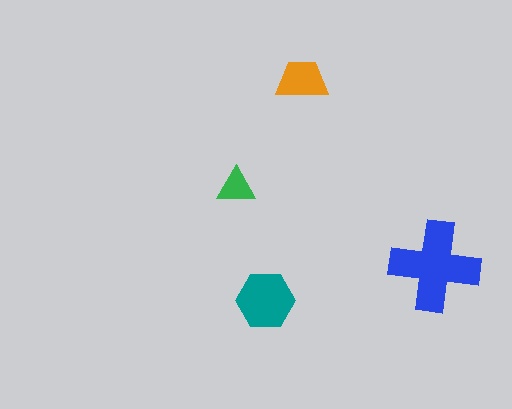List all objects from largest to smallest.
The blue cross, the teal hexagon, the orange trapezoid, the green triangle.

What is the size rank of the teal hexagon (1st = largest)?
2nd.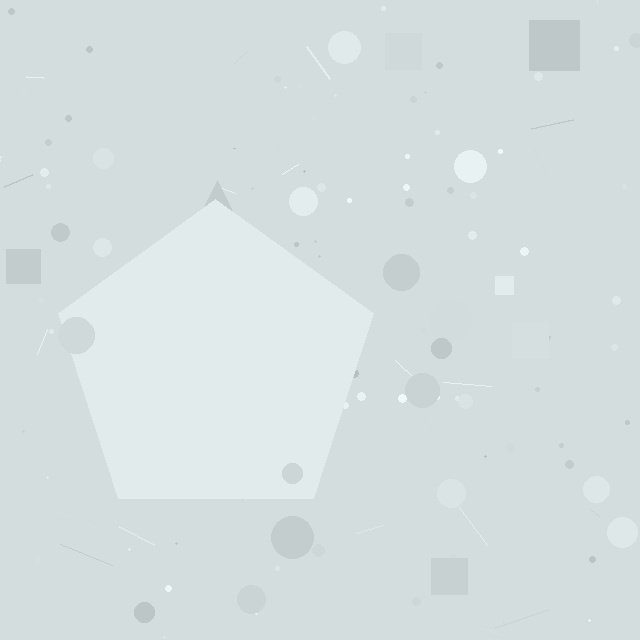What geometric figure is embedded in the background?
A pentagon is embedded in the background.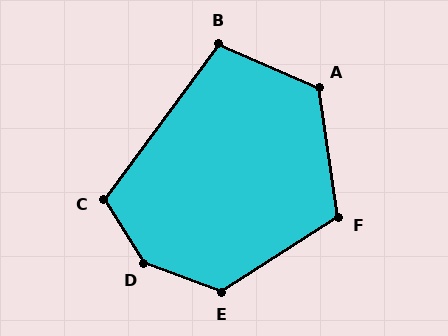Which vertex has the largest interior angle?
D, at approximately 143 degrees.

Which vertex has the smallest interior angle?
B, at approximately 103 degrees.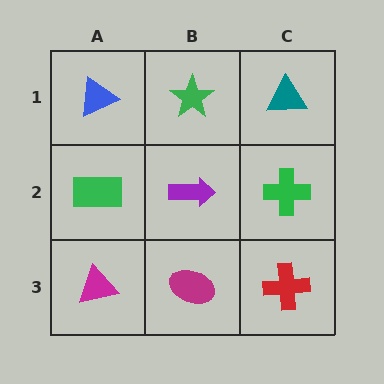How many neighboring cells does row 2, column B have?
4.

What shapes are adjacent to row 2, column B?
A green star (row 1, column B), a magenta ellipse (row 3, column B), a green rectangle (row 2, column A), a green cross (row 2, column C).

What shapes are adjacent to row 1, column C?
A green cross (row 2, column C), a green star (row 1, column B).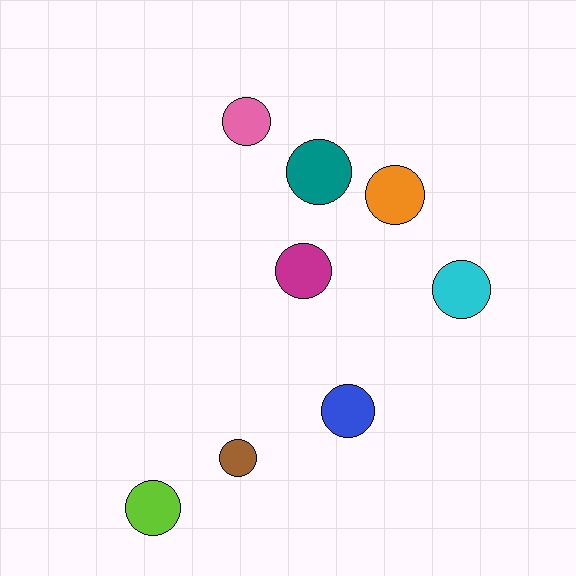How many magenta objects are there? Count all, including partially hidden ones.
There is 1 magenta object.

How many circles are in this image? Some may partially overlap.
There are 8 circles.